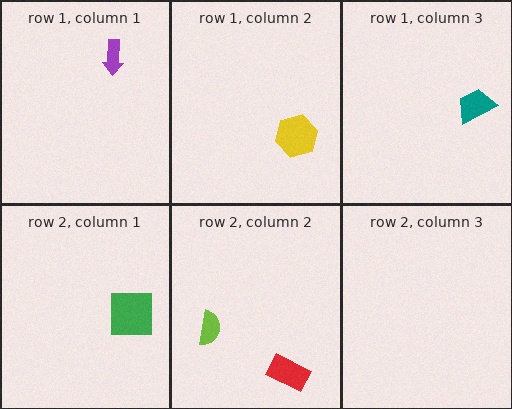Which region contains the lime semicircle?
The row 2, column 2 region.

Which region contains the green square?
The row 2, column 1 region.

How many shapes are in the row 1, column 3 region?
1.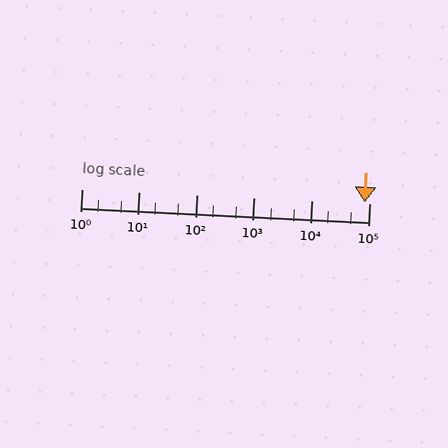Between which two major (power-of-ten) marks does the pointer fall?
The pointer is between 10000 and 100000.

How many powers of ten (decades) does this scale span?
The scale spans 5 decades, from 1 to 100000.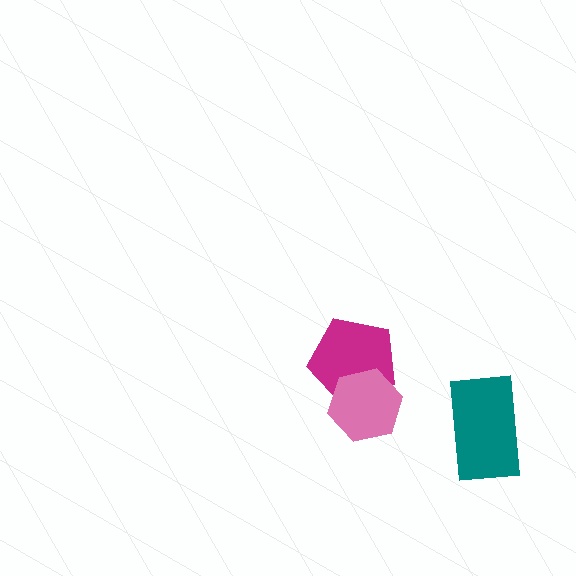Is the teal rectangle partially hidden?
No, no other shape covers it.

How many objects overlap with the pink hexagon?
1 object overlaps with the pink hexagon.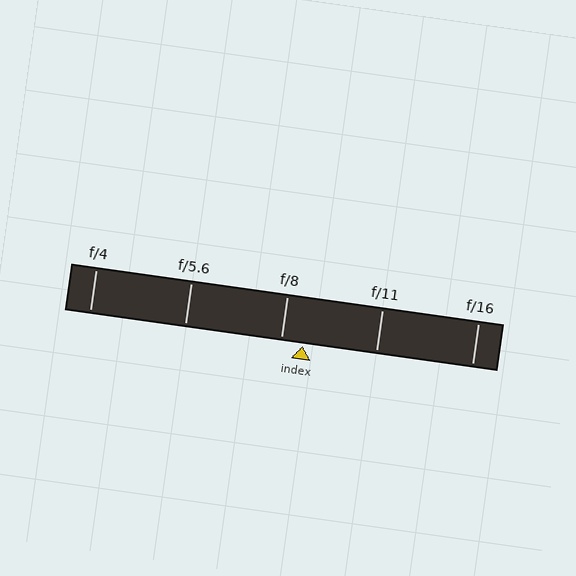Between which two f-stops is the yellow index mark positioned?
The index mark is between f/8 and f/11.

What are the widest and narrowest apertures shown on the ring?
The widest aperture shown is f/4 and the narrowest is f/16.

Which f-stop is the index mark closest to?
The index mark is closest to f/8.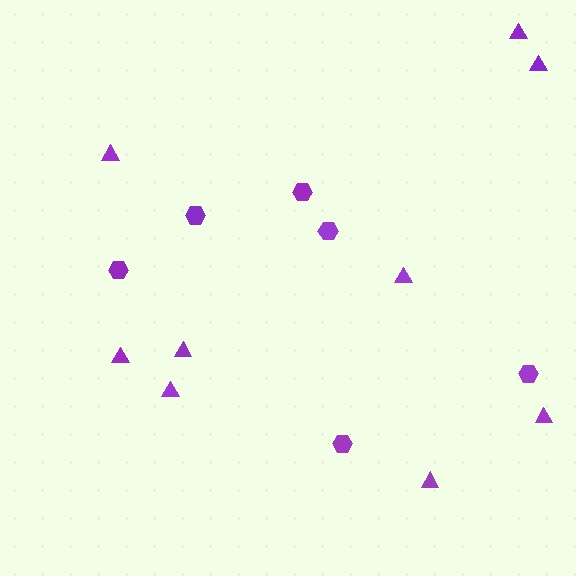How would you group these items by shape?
There are 2 groups: one group of hexagons (6) and one group of triangles (9).